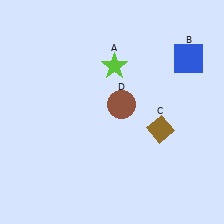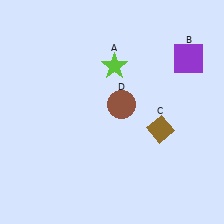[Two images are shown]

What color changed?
The square (B) changed from blue in Image 1 to purple in Image 2.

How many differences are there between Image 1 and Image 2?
There is 1 difference between the two images.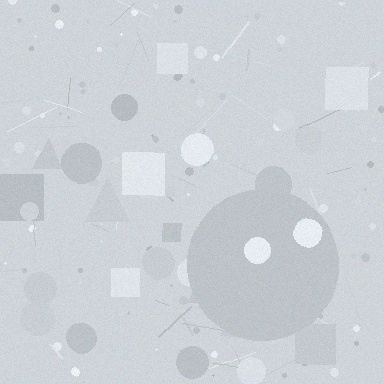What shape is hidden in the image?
A circle is hidden in the image.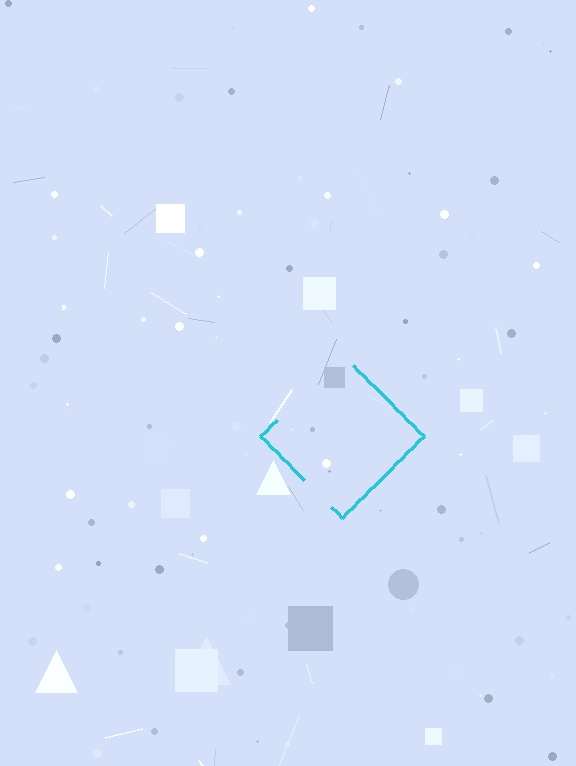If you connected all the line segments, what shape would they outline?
They would outline a diamond.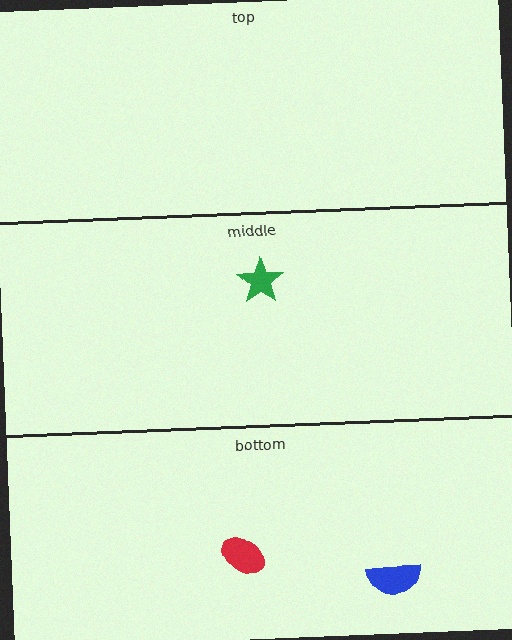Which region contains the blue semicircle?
The bottom region.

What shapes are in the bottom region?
The red ellipse, the blue semicircle.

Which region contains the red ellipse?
The bottom region.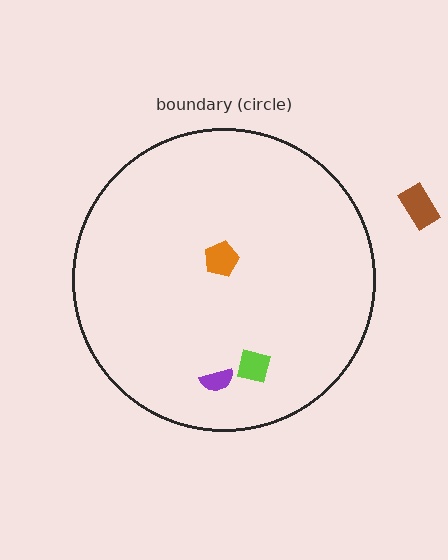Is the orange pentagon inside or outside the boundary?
Inside.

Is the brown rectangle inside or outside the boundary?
Outside.